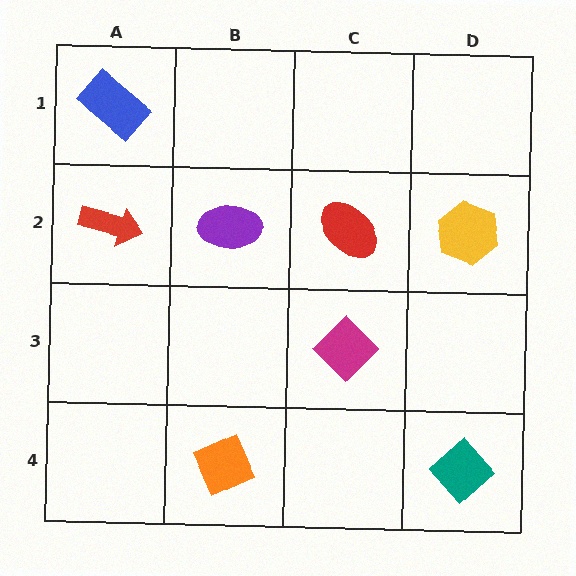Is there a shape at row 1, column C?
No, that cell is empty.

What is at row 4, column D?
A teal diamond.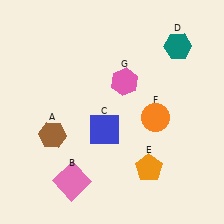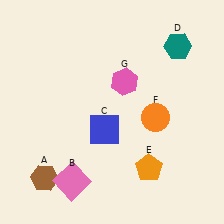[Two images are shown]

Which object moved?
The brown hexagon (A) moved down.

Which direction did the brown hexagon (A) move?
The brown hexagon (A) moved down.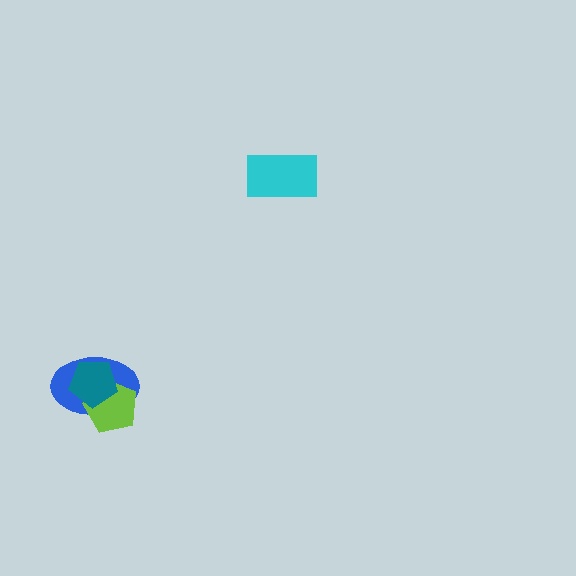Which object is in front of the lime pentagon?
The teal pentagon is in front of the lime pentagon.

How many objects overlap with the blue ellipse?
2 objects overlap with the blue ellipse.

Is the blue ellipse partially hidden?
Yes, it is partially covered by another shape.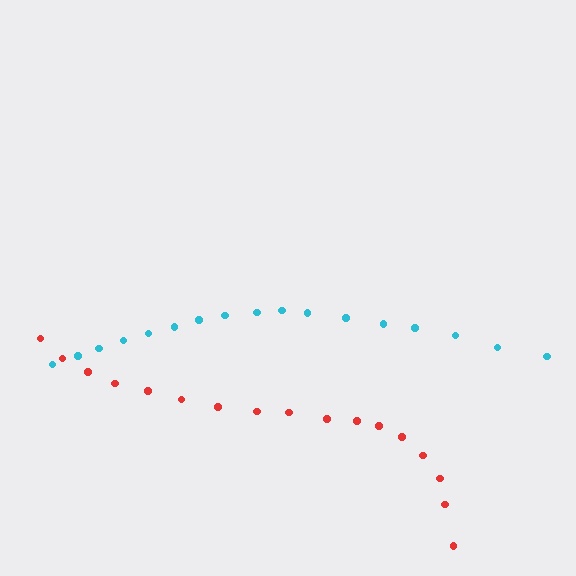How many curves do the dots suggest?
There are 2 distinct paths.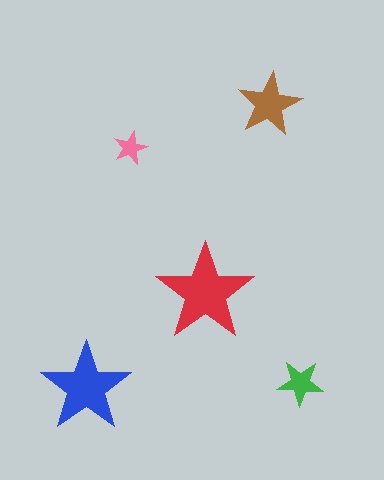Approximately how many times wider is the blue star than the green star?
About 2 times wider.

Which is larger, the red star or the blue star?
The red one.